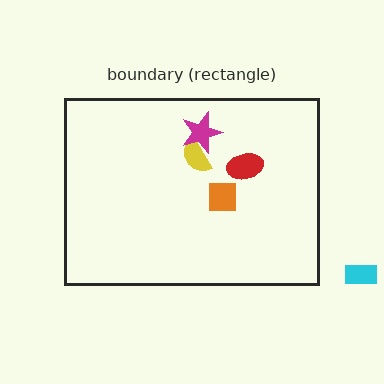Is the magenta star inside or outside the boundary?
Inside.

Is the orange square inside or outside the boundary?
Inside.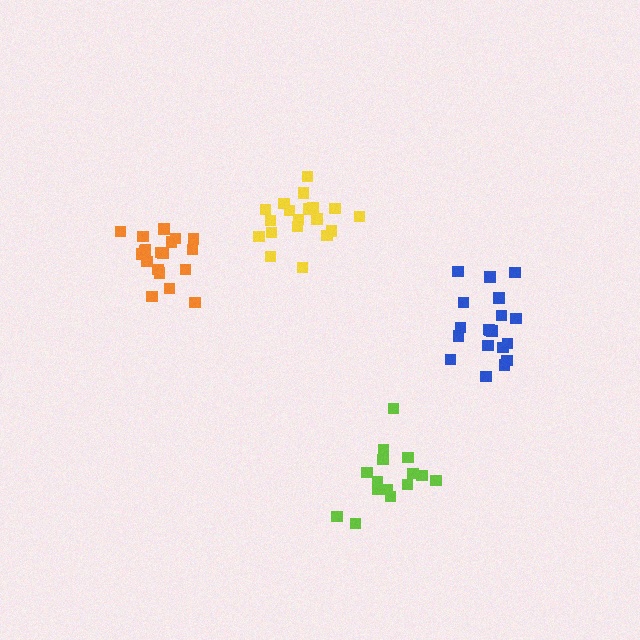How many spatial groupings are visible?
There are 4 spatial groupings.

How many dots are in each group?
Group 1: 19 dots, Group 2: 19 dots, Group 3: 19 dots, Group 4: 15 dots (72 total).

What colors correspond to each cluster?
The clusters are colored: yellow, blue, orange, lime.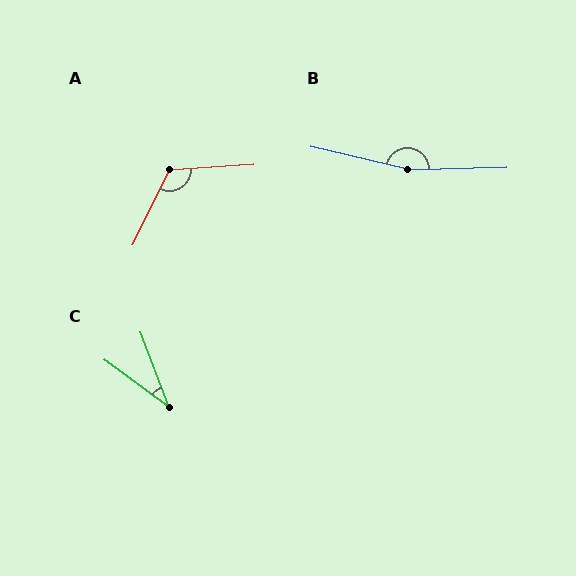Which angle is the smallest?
C, at approximately 33 degrees.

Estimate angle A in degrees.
Approximately 120 degrees.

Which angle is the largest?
B, at approximately 166 degrees.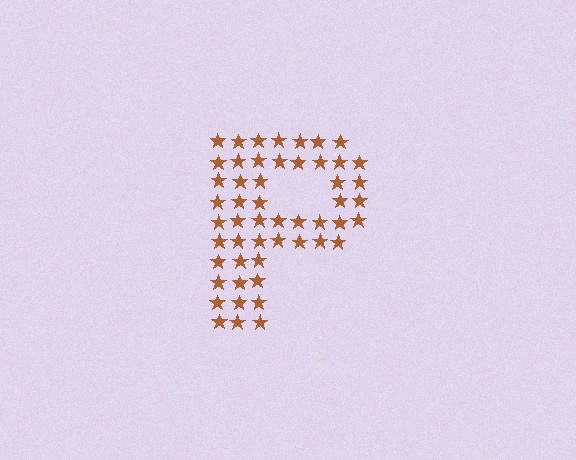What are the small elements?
The small elements are stars.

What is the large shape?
The large shape is the letter P.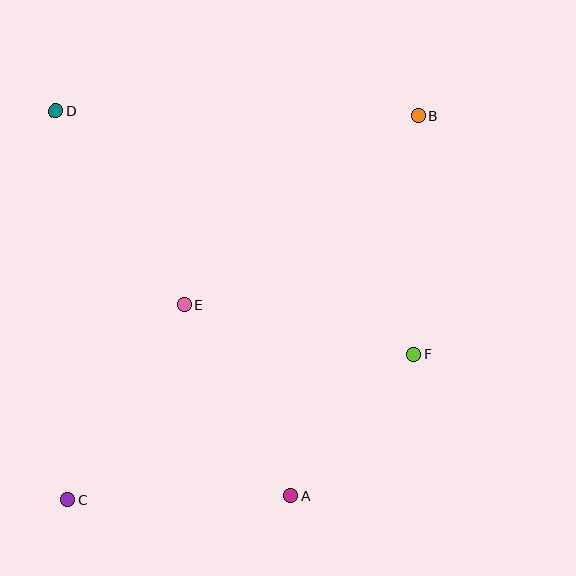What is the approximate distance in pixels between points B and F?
The distance between B and F is approximately 239 pixels.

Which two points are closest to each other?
Points A and F are closest to each other.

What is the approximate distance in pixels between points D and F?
The distance between D and F is approximately 433 pixels.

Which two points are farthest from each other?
Points B and C are farthest from each other.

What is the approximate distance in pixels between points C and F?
The distance between C and F is approximately 375 pixels.